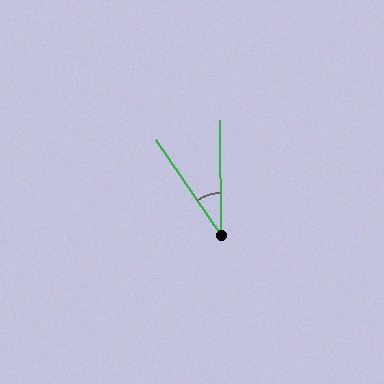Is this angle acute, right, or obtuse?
It is acute.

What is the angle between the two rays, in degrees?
Approximately 34 degrees.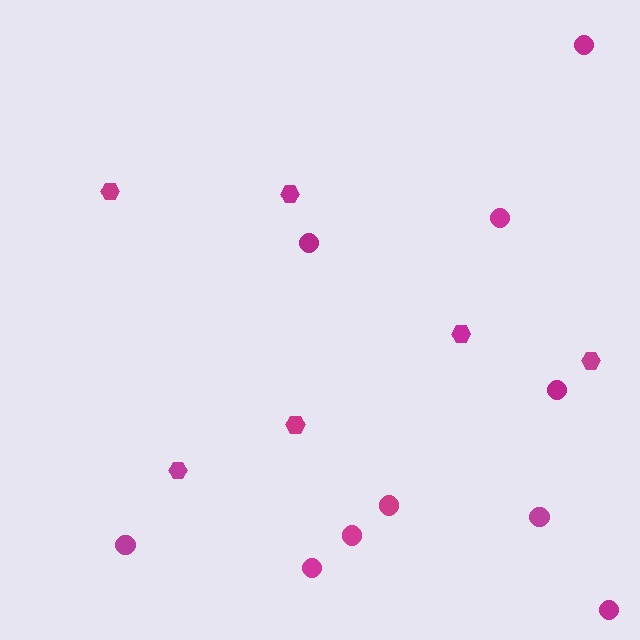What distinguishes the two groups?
There are 2 groups: one group of circles (10) and one group of hexagons (6).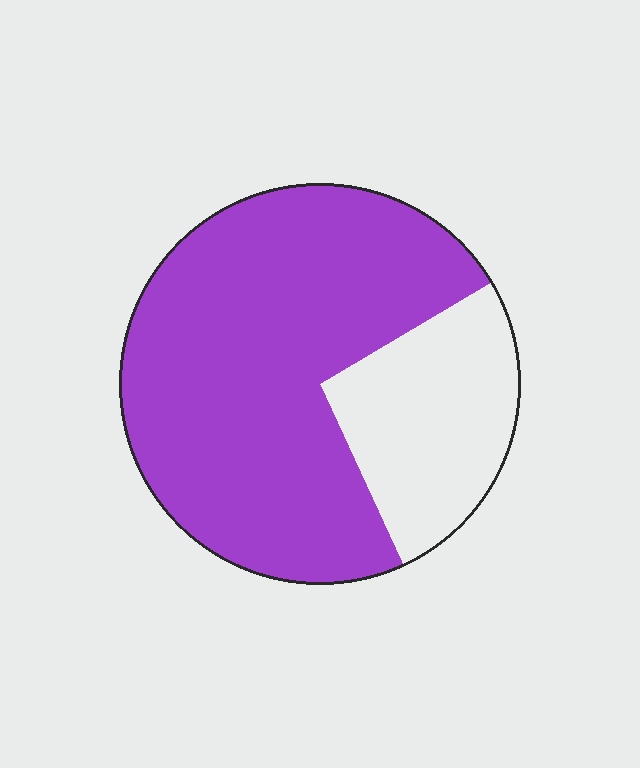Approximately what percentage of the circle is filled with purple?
Approximately 75%.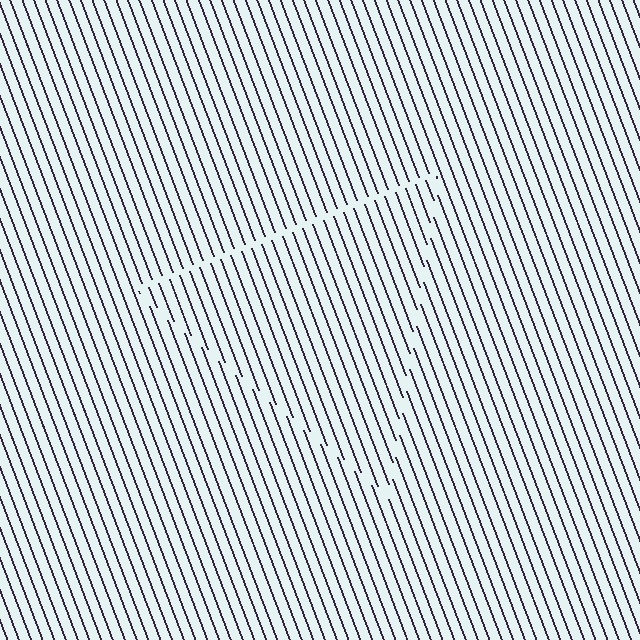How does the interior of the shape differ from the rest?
The interior of the shape contains the same grating, shifted by half a period — the contour is defined by the phase discontinuity where line-ends from the inner and outer gratings abut.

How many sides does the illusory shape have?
3 sides — the line-ends trace a triangle.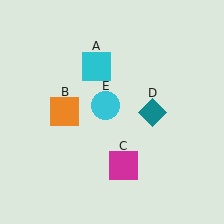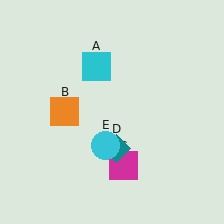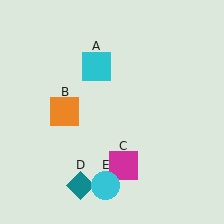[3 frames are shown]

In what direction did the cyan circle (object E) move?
The cyan circle (object E) moved down.